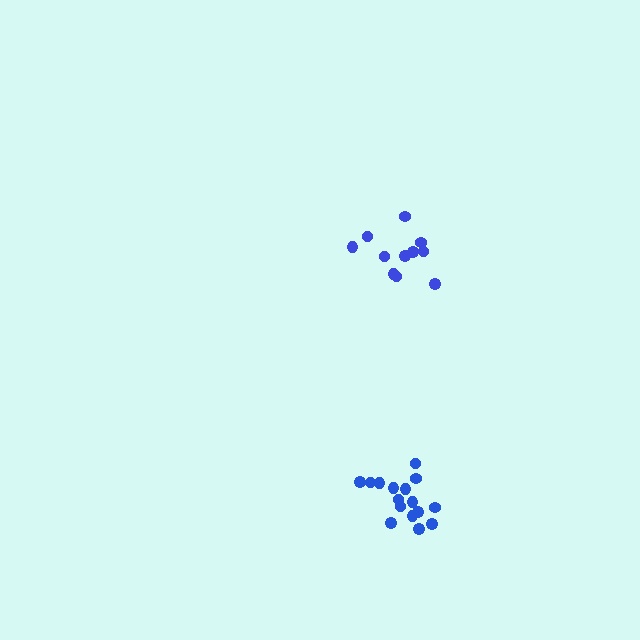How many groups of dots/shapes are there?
There are 2 groups.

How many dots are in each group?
Group 1: 16 dots, Group 2: 11 dots (27 total).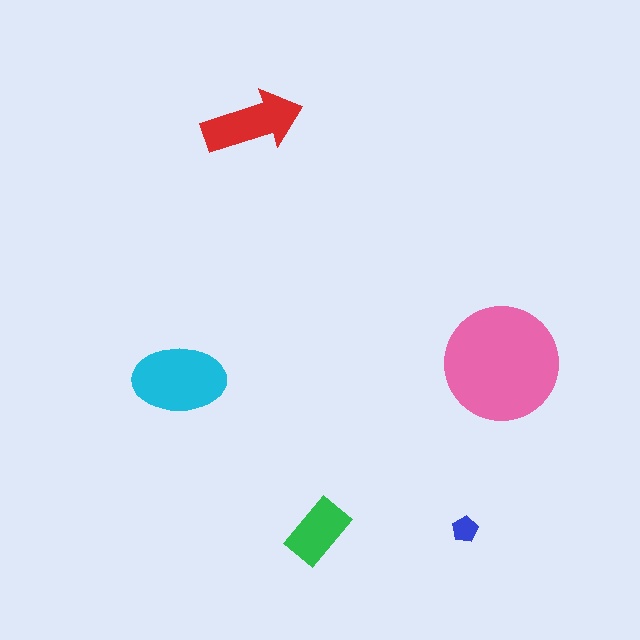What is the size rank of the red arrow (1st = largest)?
3rd.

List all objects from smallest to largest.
The blue pentagon, the green rectangle, the red arrow, the cyan ellipse, the pink circle.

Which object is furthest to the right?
The pink circle is rightmost.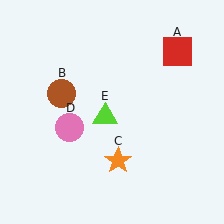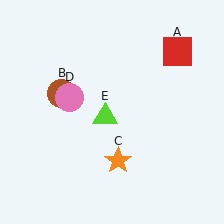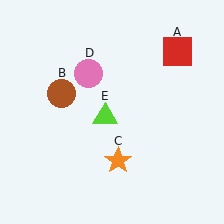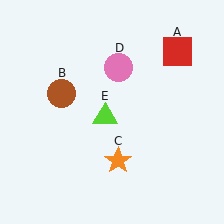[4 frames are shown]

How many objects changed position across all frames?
1 object changed position: pink circle (object D).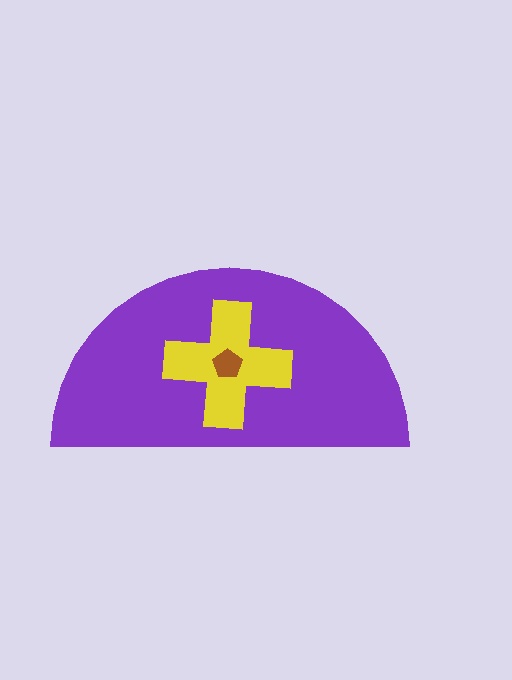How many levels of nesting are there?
3.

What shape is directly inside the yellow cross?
The brown pentagon.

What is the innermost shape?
The brown pentagon.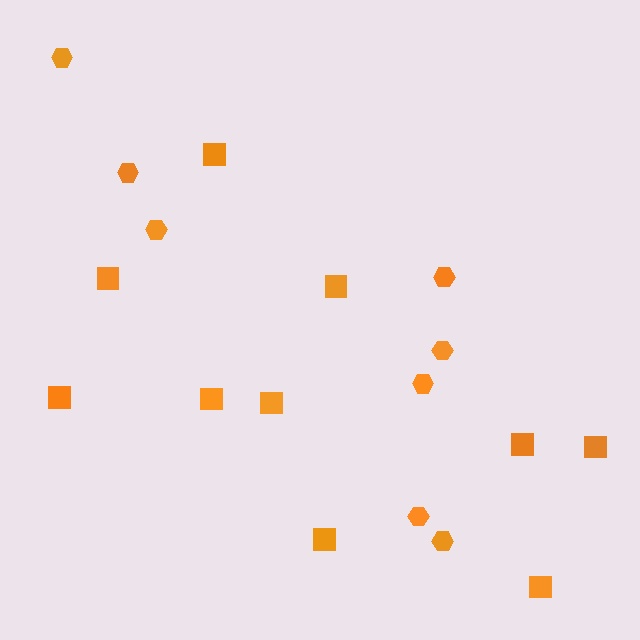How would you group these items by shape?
There are 2 groups: one group of squares (10) and one group of hexagons (8).